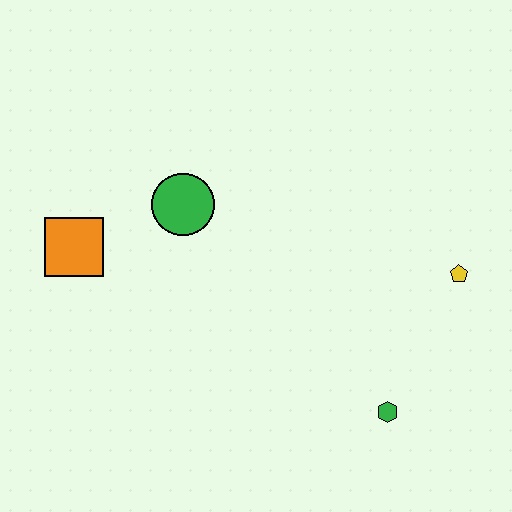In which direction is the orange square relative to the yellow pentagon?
The orange square is to the left of the yellow pentagon.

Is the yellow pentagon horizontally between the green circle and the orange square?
No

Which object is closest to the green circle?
The orange square is closest to the green circle.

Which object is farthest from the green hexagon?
The orange square is farthest from the green hexagon.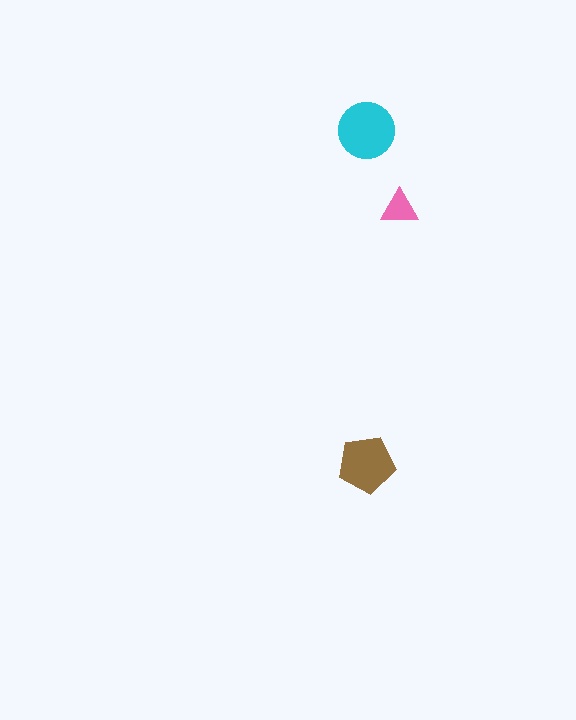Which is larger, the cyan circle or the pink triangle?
The cyan circle.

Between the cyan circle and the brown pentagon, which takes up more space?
The cyan circle.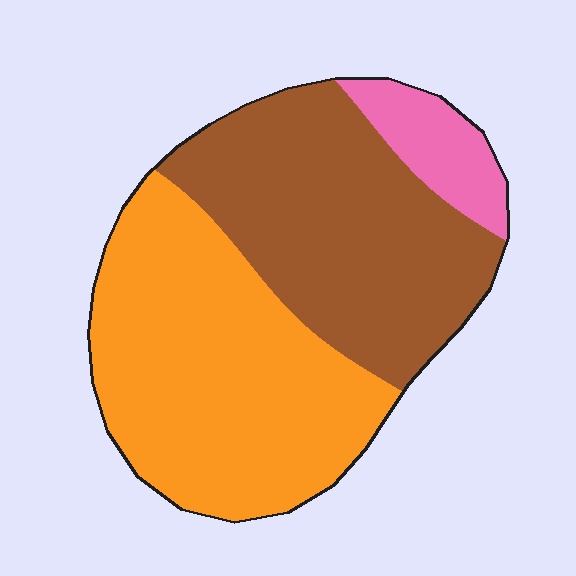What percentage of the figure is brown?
Brown takes up about two fifths (2/5) of the figure.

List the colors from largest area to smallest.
From largest to smallest: orange, brown, pink.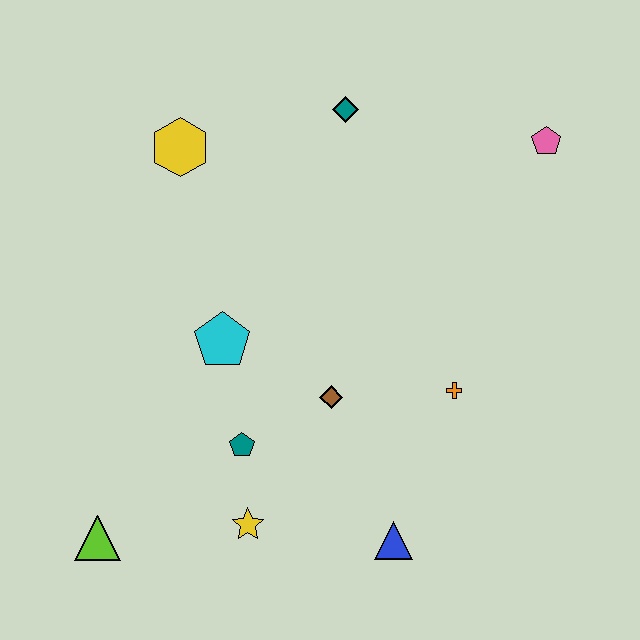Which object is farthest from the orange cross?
The lime triangle is farthest from the orange cross.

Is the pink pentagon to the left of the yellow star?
No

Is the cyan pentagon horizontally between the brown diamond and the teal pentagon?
No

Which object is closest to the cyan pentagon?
The teal pentagon is closest to the cyan pentagon.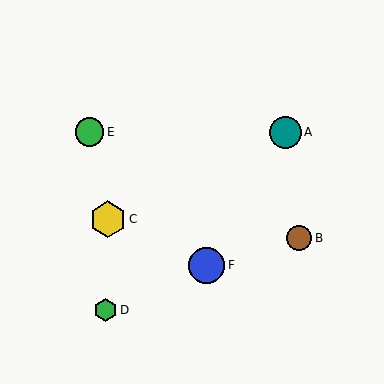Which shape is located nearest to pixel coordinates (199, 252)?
The blue circle (labeled F) at (206, 265) is nearest to that location.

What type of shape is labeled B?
Shape B is a brown circle.